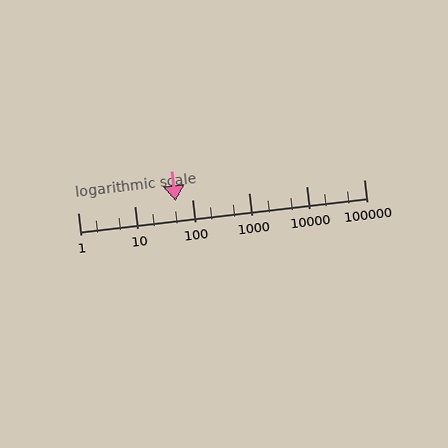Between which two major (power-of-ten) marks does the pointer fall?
The pointer is between 10 and 100.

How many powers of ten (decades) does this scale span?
The scale spans 5 decades, from 1 to 100000.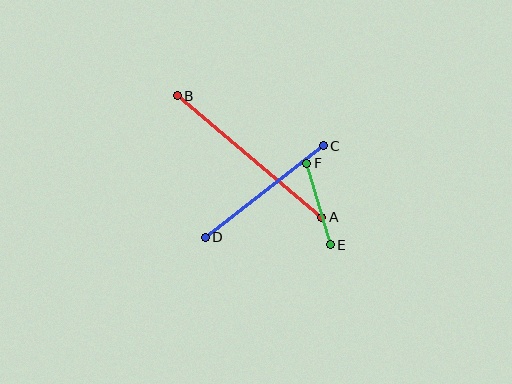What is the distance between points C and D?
The distance is approximately 149 pixels.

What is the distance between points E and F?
The distance is approximately 85 pixels.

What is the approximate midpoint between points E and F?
The midpoint is at approximately (319, 204) pixels.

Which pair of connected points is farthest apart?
Points A and B are farthest apart.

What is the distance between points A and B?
The distance is approximately 189 pixels.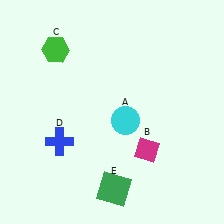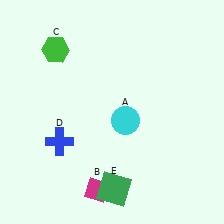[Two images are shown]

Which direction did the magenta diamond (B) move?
The magenta diamond (B) moved left.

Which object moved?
The magenta diamond (B) moved left.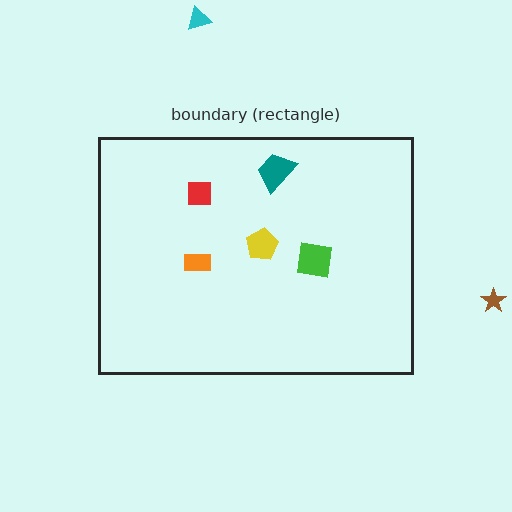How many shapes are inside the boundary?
5 inside, 2 outside.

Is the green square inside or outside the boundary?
Inside.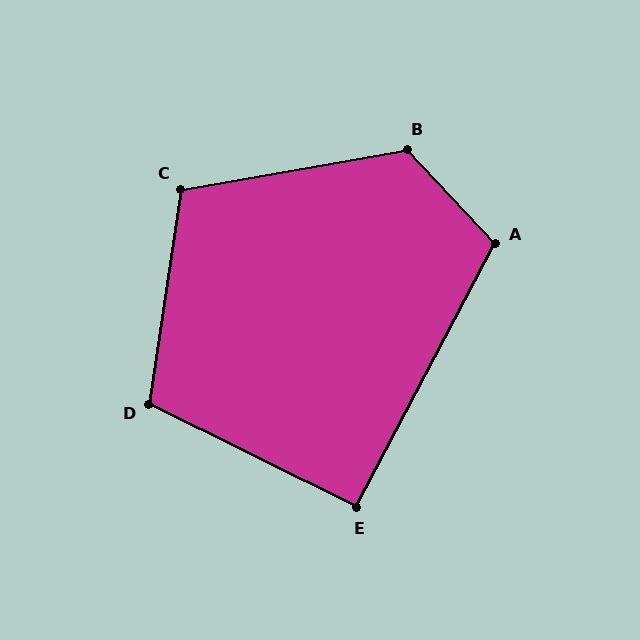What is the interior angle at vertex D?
Approximately 108 degrees (obtuse).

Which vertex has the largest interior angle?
B, at approximately 123 degrees.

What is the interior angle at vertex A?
Approximately 109 degrees (obtuse).